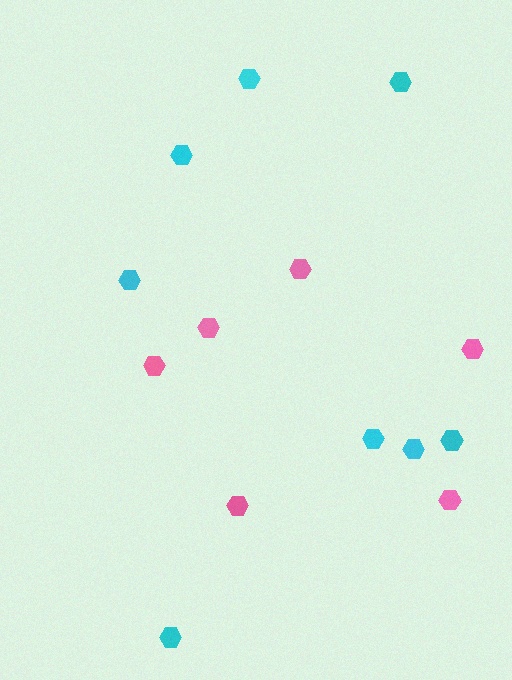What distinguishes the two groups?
There are 2 groups: one group of pink hexagons (6) and one group of cyan hexagons (8).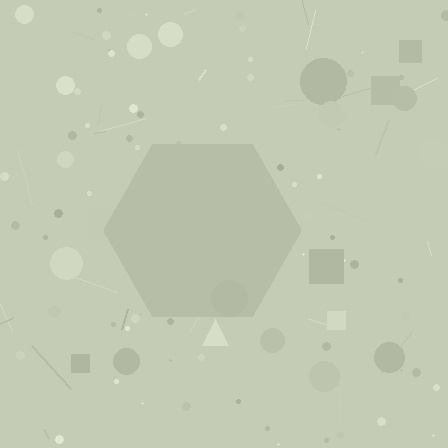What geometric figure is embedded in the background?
A hexagon is embedded in the background.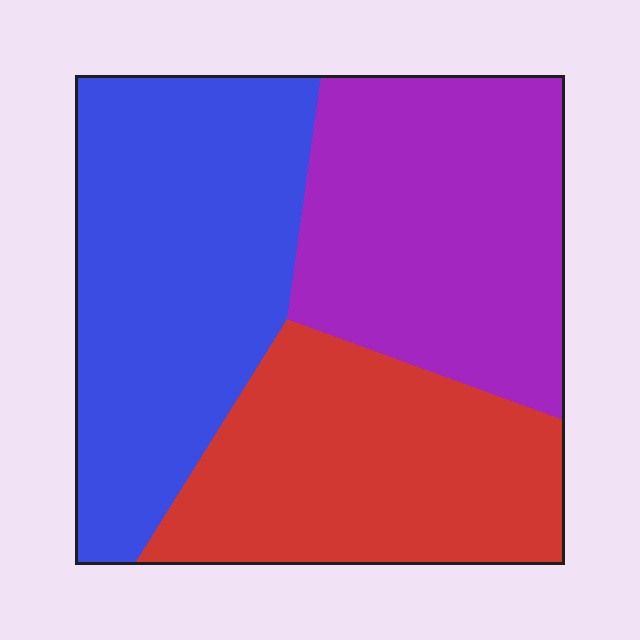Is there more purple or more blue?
Blue.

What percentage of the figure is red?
Red takes up between a quarter and a half of the figure.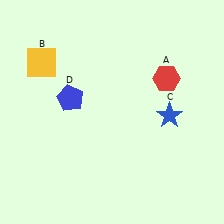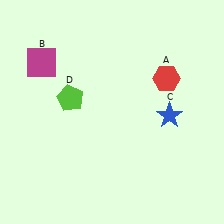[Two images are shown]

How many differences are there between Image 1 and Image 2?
There are 2 differences between the two images.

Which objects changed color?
B changed from yellow to magenta. D changed from blue to lime.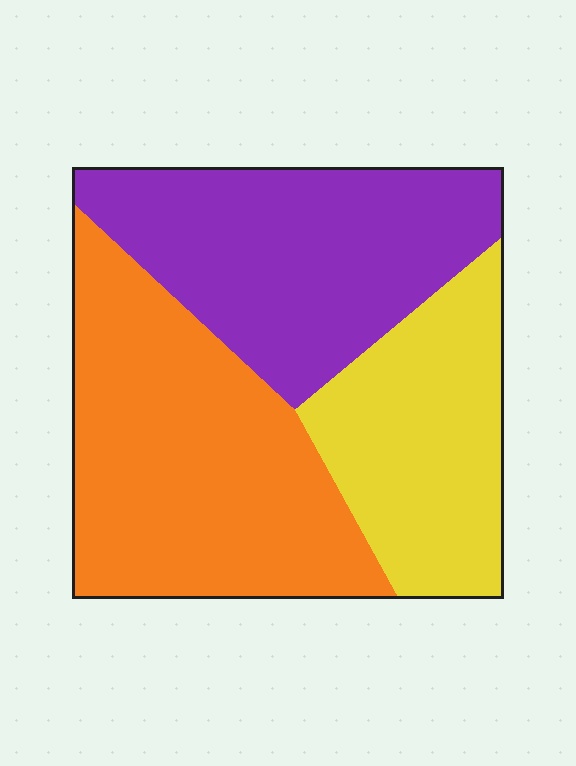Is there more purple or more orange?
Orange.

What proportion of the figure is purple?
Purple takes up between a third and a half of the figure.